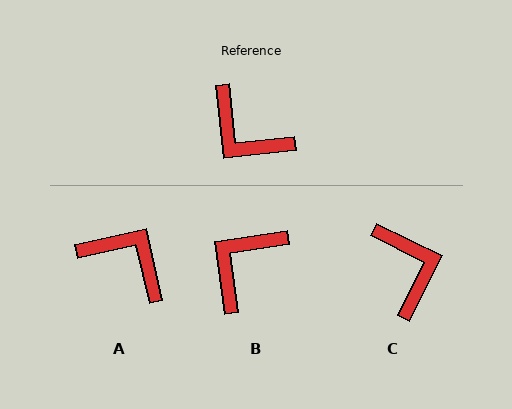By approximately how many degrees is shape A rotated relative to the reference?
Approximately 173 degrees clockwise.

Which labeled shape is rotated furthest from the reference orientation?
A, about 173 degrees away.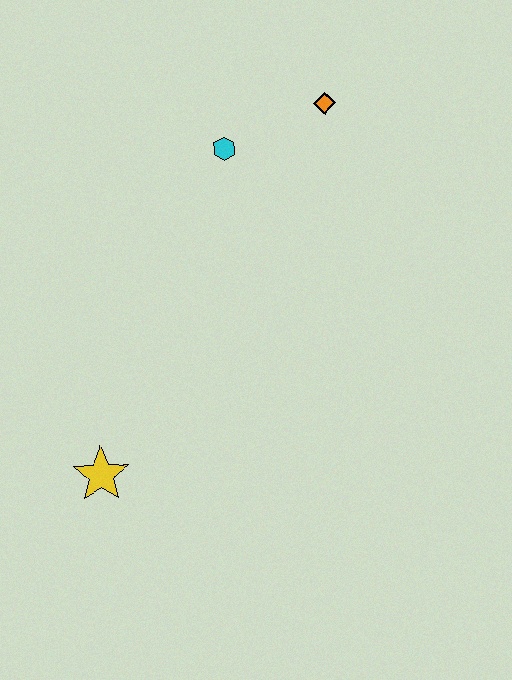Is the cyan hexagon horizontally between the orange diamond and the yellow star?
Yes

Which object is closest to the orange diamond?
The cyan hexagon is closest to the orange diamond.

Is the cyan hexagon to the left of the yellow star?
No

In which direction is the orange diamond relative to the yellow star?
The orange diamond is above the yellow star.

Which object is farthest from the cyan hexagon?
The yellow star is farthest from the cyan hexagon.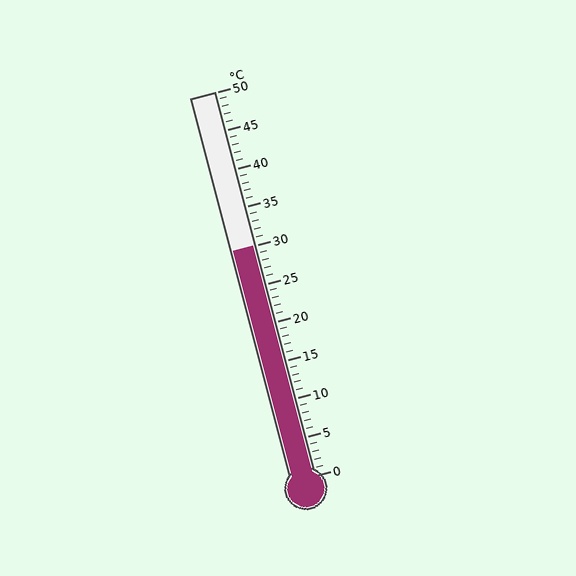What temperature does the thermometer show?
The thermometer shows approximately 30°C.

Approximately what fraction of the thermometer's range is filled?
The thermometer is filled to approximately 60% of its range.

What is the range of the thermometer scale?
The thermometer scale ranges from 0°C to 50°C.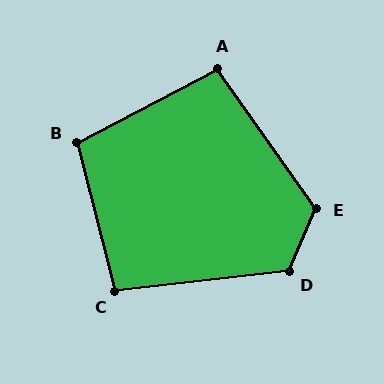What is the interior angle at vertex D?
Approximately 120 degrees (obtuse).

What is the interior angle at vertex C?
Approximately 98 degrees (obtuse).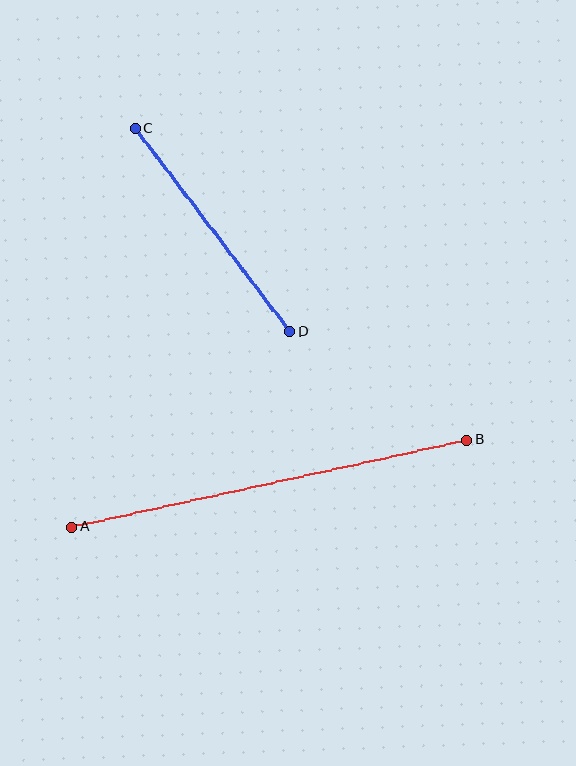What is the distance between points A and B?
The distance is approximately 405 pixels.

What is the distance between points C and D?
The distance is approximately 255 pixels.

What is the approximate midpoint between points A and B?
The midpoint is at approximately (269, 484) pixels.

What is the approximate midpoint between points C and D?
The midpoint is at approximately (213, 230) pixels.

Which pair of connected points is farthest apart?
Points A and B are farthest apart.